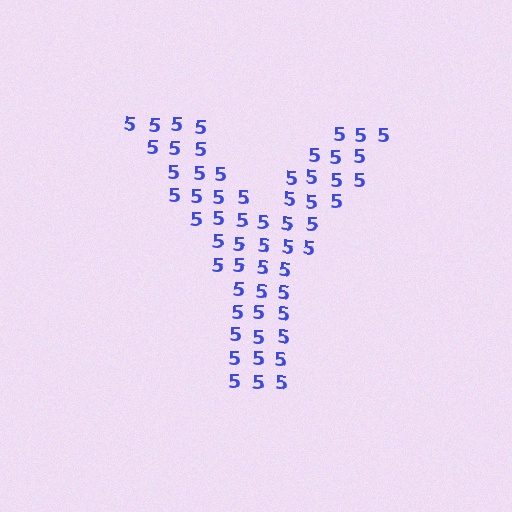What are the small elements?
The small elements are digit 5's.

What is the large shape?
The large shape is the letter Y.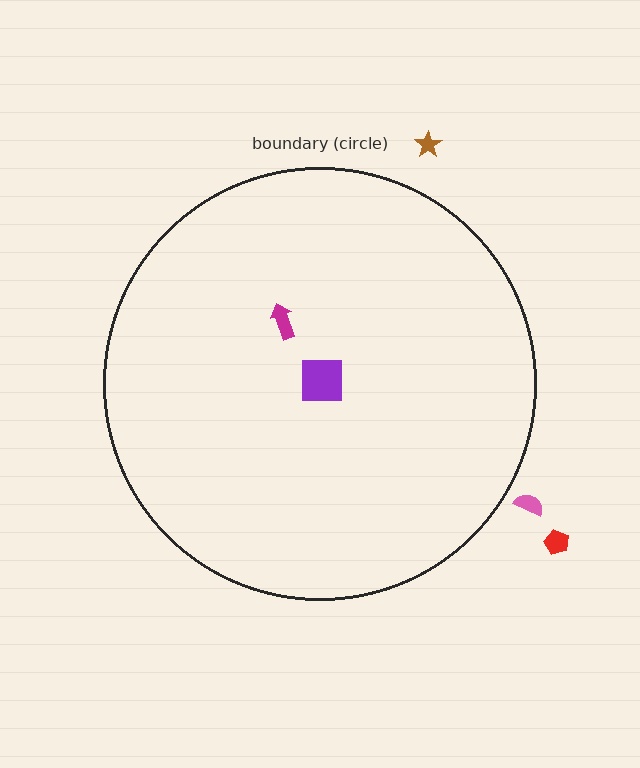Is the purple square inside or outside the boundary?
Inside.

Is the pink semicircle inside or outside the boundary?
Outside.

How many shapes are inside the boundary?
2 inside, 3 outside.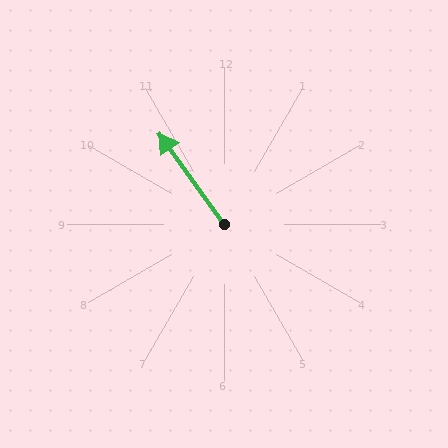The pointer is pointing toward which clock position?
Roughly 11 o'clock.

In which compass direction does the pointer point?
Northwest.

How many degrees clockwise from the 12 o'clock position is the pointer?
Approximately 324 degrees.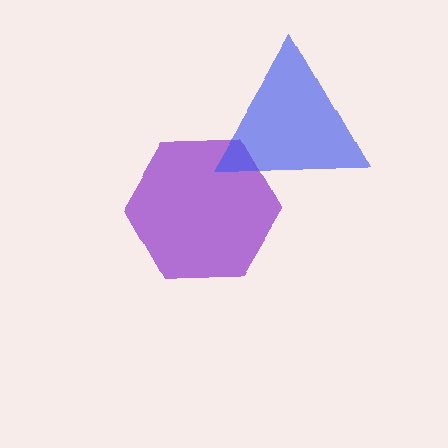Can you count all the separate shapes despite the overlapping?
Yes, there are 2 separate shapes.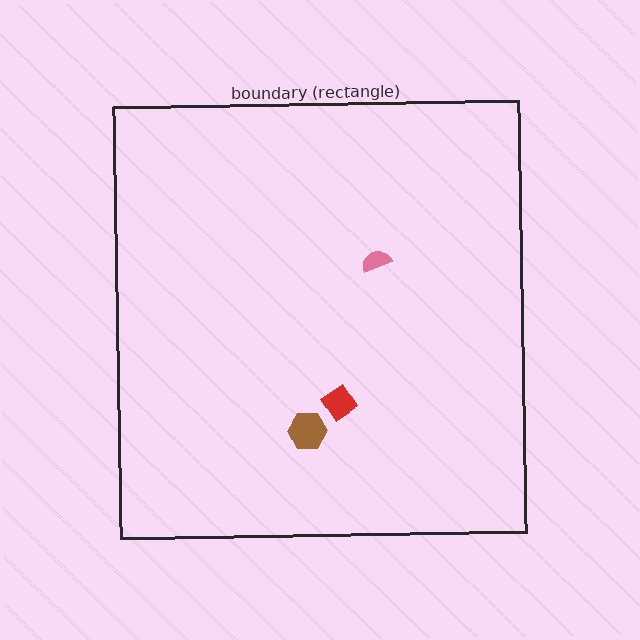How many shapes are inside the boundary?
3 inside, 0 outside.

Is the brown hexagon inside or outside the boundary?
Inside.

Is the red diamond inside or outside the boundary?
Inside.